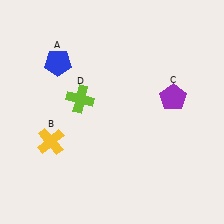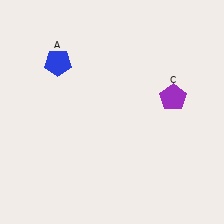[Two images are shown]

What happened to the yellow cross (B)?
The yellow cross (B) was removed in Image 2. It was in the bottom-left area of Image 1.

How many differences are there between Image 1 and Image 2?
There are 2 differences between the two images.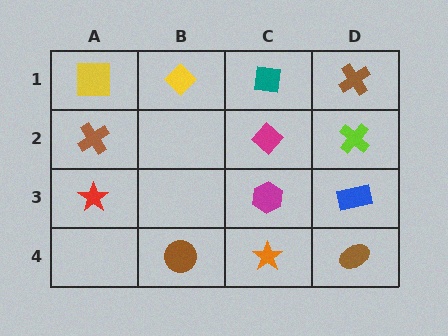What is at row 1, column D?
A brown cross.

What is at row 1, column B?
A yellow diamond.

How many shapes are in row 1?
4 shapes.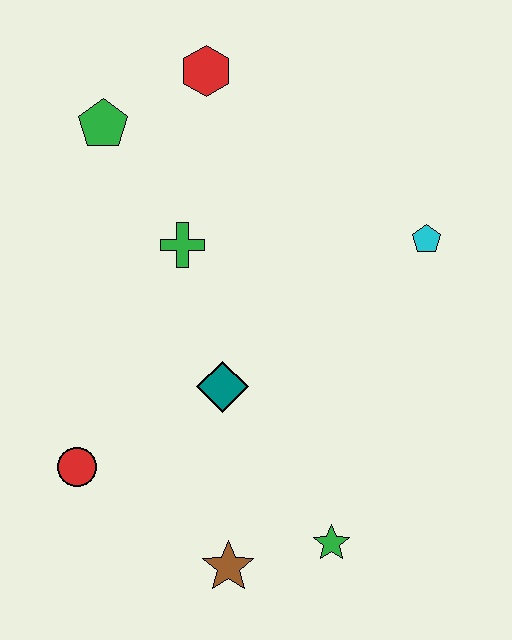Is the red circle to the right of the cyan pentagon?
No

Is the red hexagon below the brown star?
No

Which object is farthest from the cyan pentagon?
The red circle is farthest from the cyan pentagon.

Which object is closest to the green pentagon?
The red hexagon is closest to the green pentagon.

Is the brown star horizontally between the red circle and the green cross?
No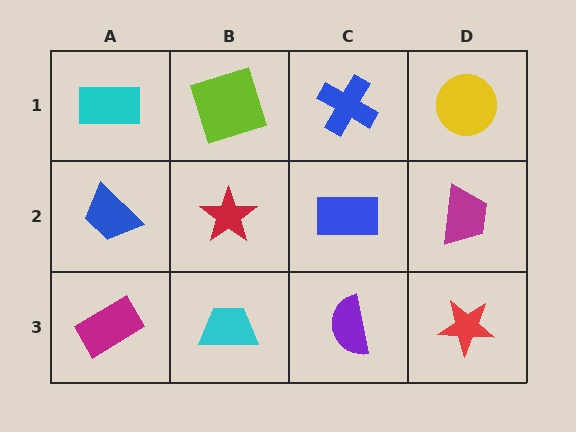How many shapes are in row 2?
4 shapes.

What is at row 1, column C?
A blue cross.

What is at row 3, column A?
A magenta rectangle.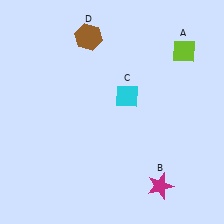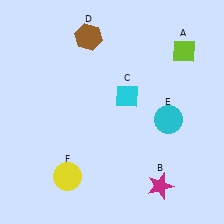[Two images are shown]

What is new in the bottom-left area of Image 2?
A yellow circle (F) was added in the bottom-left area of Image 2.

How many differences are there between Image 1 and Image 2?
There are 2 differences between the two images.